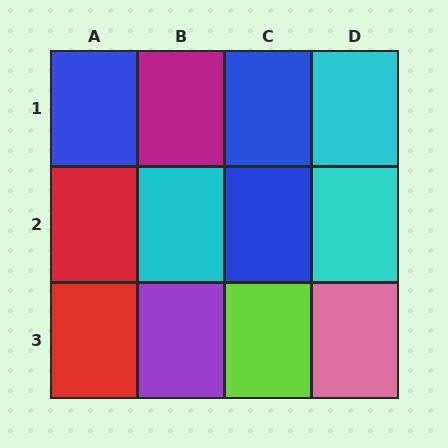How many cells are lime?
1 cell is lime.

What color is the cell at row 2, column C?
Blue.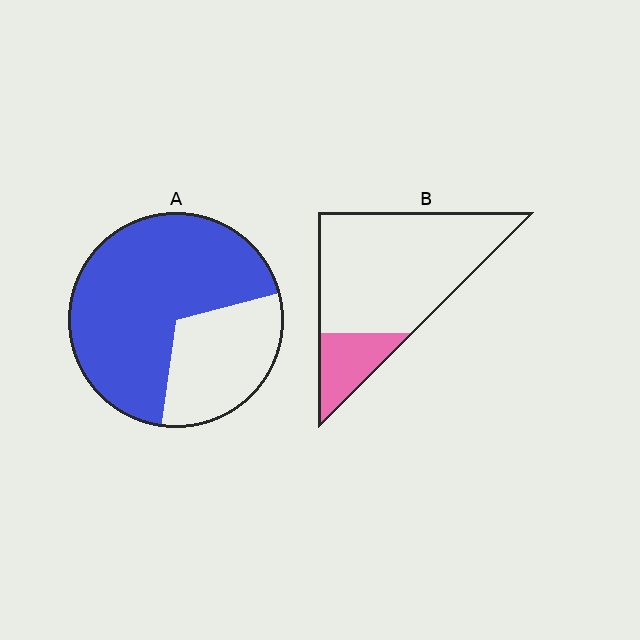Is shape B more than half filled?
No.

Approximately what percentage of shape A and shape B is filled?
A is approximately 70% and B is approximately 20%.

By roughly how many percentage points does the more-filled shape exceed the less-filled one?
By roughly 50 percentage points (A over B).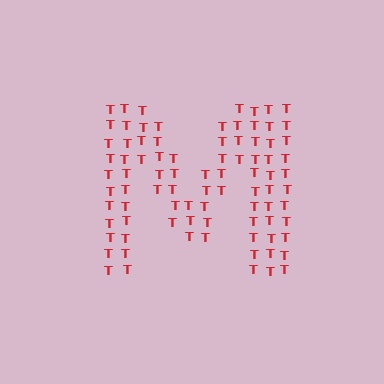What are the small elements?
The small elements are letter T's.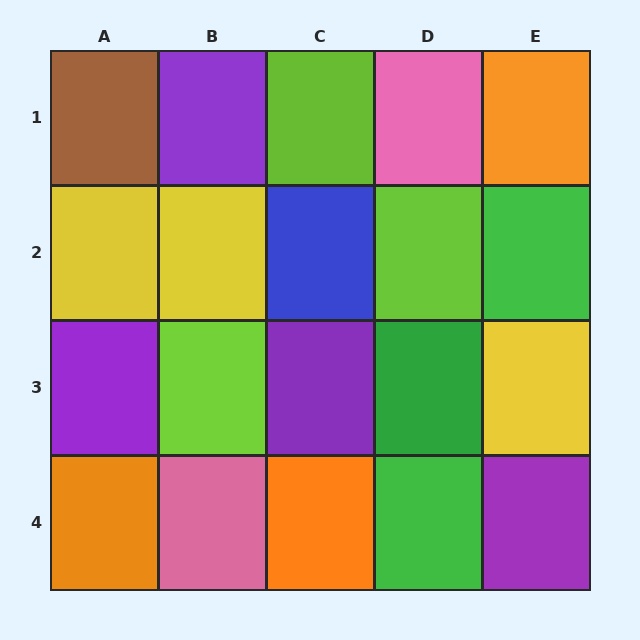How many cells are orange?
3 cells are orange.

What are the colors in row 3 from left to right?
Purple, lime, purple, green, yellow.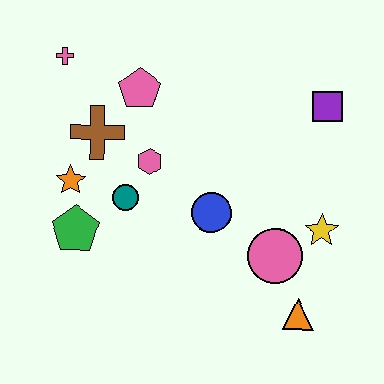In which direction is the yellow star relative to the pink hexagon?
The yellow star is to the right of the pink hexagon.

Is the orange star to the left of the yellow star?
Yes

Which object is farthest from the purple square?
The green pentagon is farthest from the purple square.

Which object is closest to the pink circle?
The yellow star is closest to the pink circle.